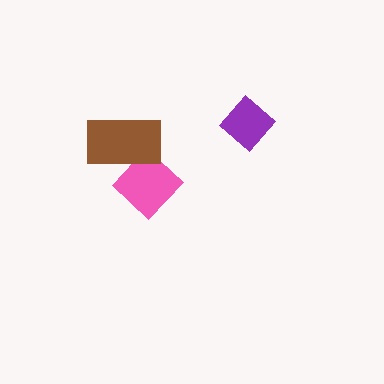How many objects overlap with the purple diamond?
0 objects overlap with the purple diamond.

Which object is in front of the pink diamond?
The brown rectangle is in front of the pink diamond.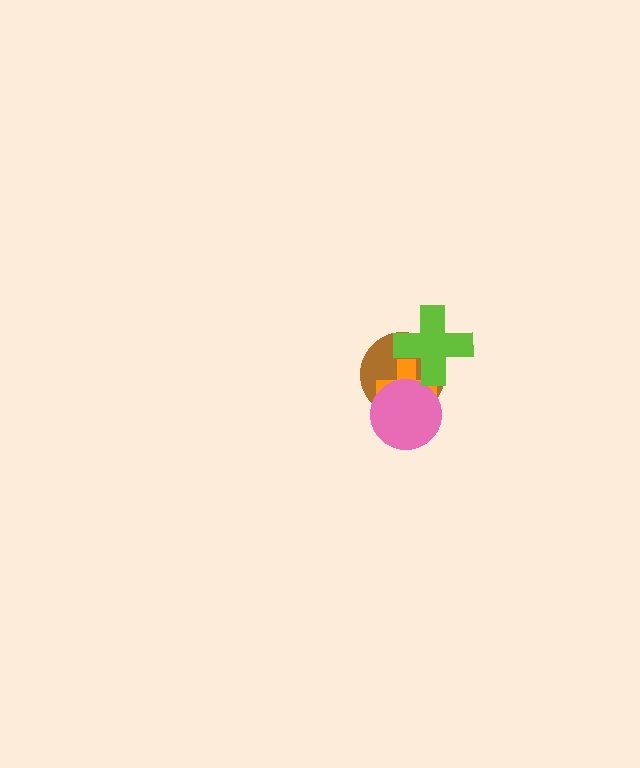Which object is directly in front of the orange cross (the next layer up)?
The pink circle is directly in front of the orange cross.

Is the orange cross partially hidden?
Yes, it is partially covered by another shape.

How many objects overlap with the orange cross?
3 objects overlap with the orange cross.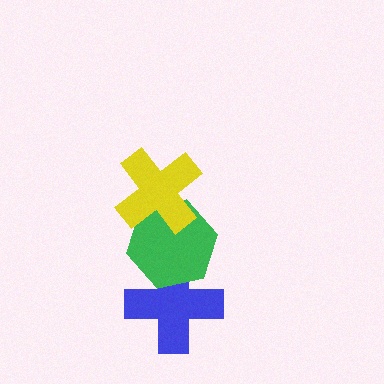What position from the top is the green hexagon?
The green hexagon is 2nd from the top.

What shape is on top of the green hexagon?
The yellow cross is on top of the green hexagon.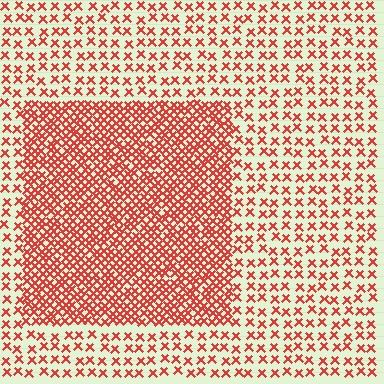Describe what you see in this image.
The image contains small red elements arranged at two different densities. A rectangle-shaped region is visible where the elements are more densely packed than the surrounding area.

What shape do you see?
I see a rectangle.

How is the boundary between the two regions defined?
The boundary is defined by a change in element density (approximately 2.5x ratio). All elements are the same color, size, and shape.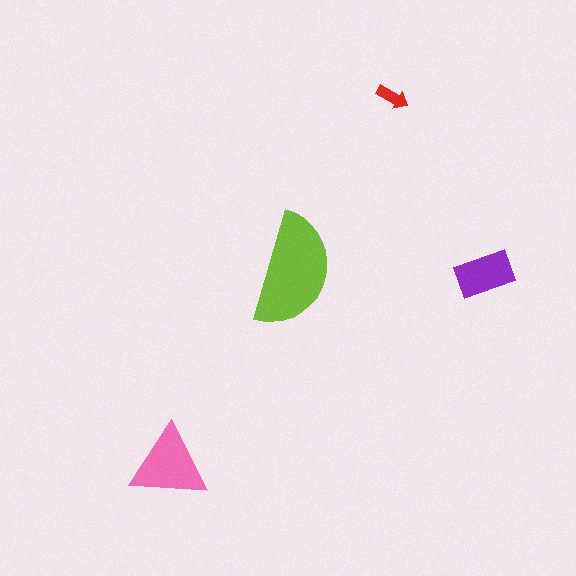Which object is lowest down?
The pink triangle is bottommost.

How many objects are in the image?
There are 4 objects in the image.